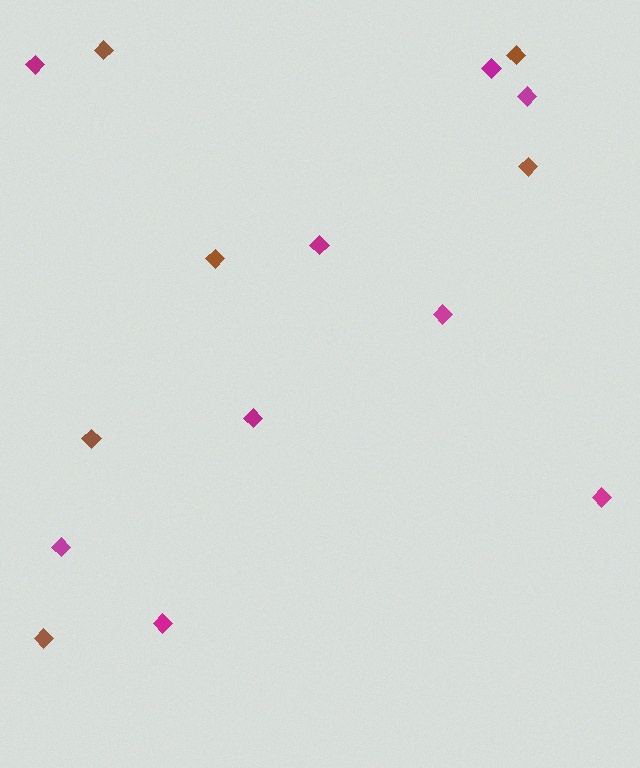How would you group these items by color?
There are 2 groups: one group of magenta diamonds (9) and one group of brown diamonds (6).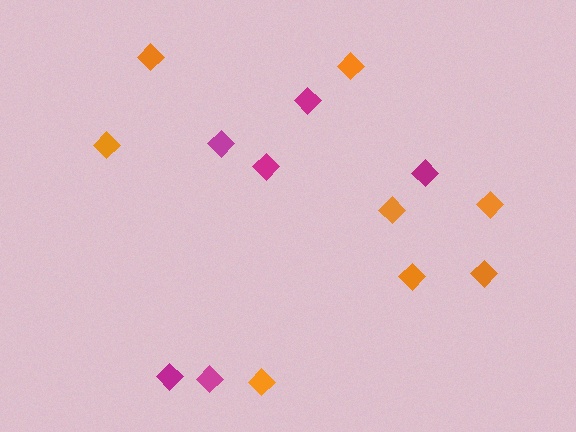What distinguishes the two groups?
There are 2 groups: one group of magenta diamonds (6) and one group of orange diamonds (8).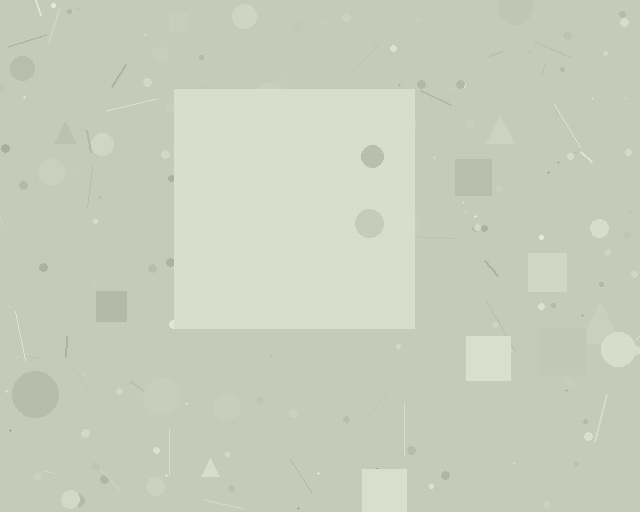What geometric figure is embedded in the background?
A square is embedded in the background.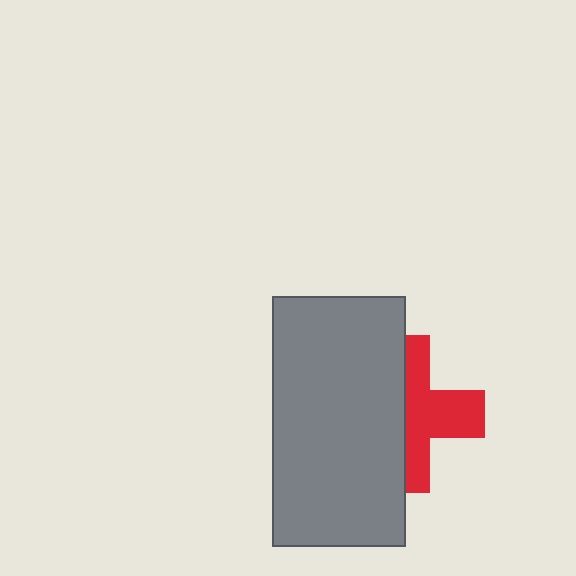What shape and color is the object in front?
The object in front is a gray rectangle.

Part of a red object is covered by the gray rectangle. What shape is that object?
It is a cross.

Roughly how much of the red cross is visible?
About half of it is visible (roughly 50%).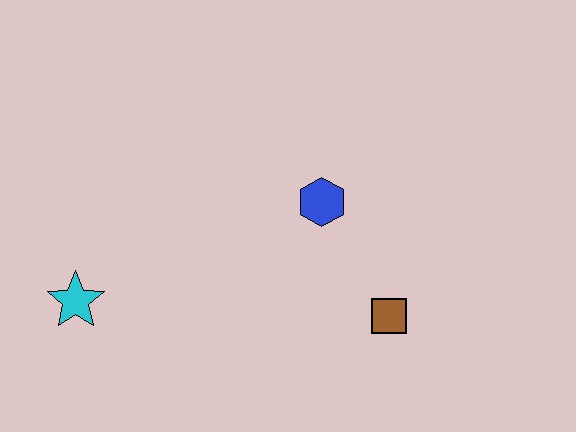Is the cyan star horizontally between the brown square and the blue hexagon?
No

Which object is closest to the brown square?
The blue hexagon is closest to the brown square.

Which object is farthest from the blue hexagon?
The cyan star is farthest from the blue hexagon.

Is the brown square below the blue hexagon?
Yes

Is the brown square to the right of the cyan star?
Yes